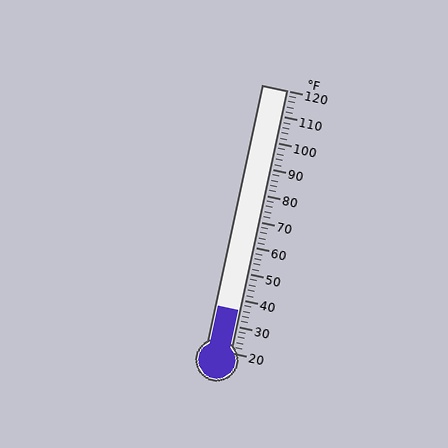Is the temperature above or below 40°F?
The temperature is below 40°F.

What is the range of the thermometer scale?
The thermometer scale ranges from 20°F to 120°F.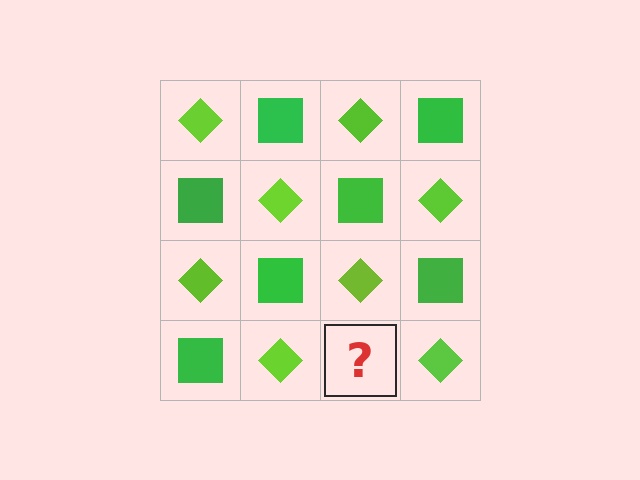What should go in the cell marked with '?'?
The missing cell should contain a green square.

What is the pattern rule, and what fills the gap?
The rule is that it alternates lime diamond and green square in a checkerboard pattern. The gap should be filled with a green square.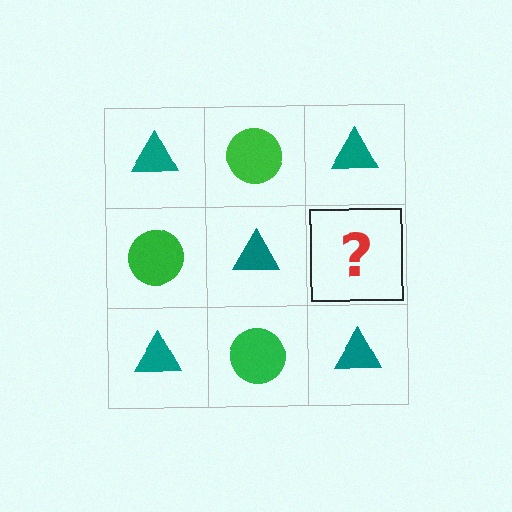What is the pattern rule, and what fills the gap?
The rule is that it alternates teal triangle and green circle in a checkerboard pattern. The gap should be filled with a green circle.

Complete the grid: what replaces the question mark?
The question mark should be replaced with a green circle.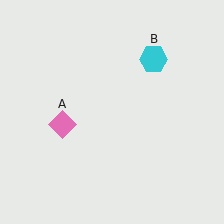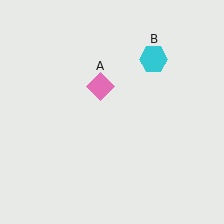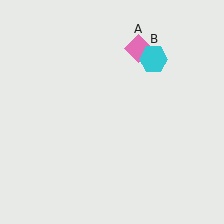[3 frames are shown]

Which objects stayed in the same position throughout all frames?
Cyan hexagon (object B) remained stationary.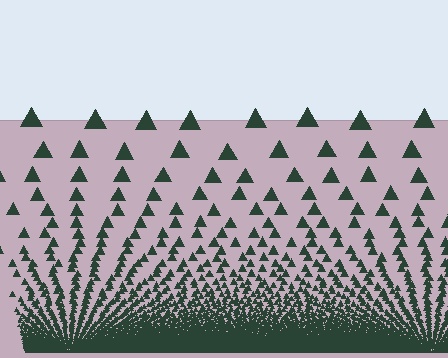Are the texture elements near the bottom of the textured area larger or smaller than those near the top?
Smaller. The gradient is inverted — elements near the bottom are smaller and denser.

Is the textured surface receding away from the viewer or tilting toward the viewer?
The surface appears to tilt toward the viewer. Texture elements get larger and sparser toward the top.